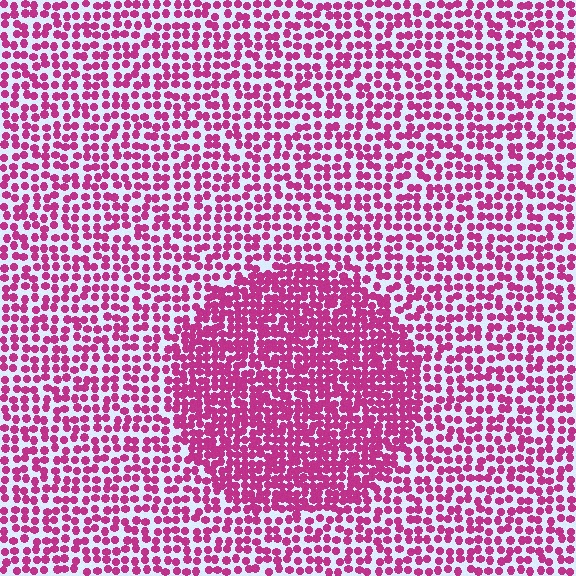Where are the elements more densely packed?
The elements are more densely packed inside the circle boundary.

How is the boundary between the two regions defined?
The boundary is defined by a change in element density (approximately 1.8x ratio). All elements are the same color, size, and shape.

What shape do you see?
I see a circle.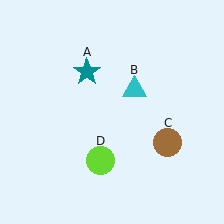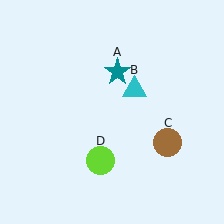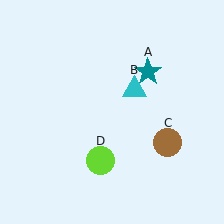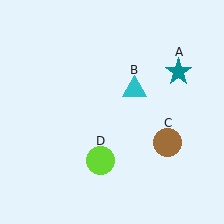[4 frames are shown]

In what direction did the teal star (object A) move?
The teal star (object A) moved right.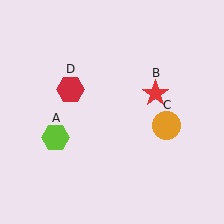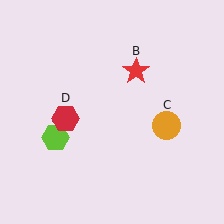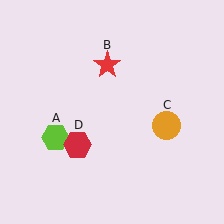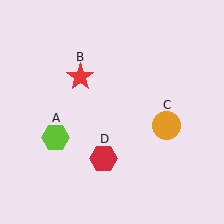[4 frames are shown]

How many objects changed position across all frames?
2 objects changed position: red star (object B), red hexagon (object D).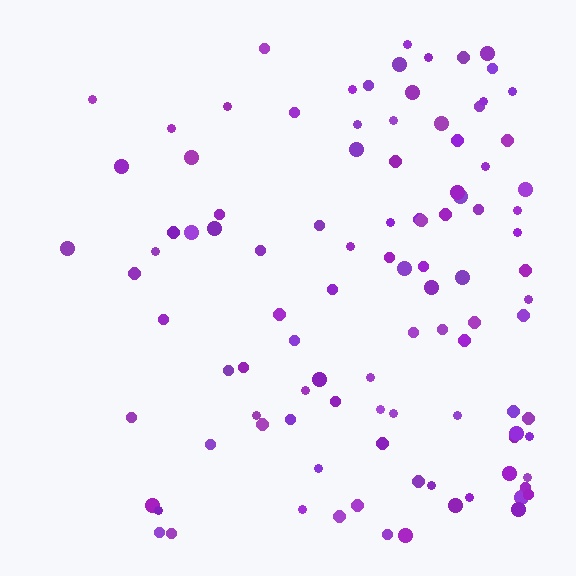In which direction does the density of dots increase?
From left to right, with the right side densest.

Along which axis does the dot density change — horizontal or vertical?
Horizontal.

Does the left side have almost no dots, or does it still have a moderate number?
Still a moderate number, just noticeably fewer than the right.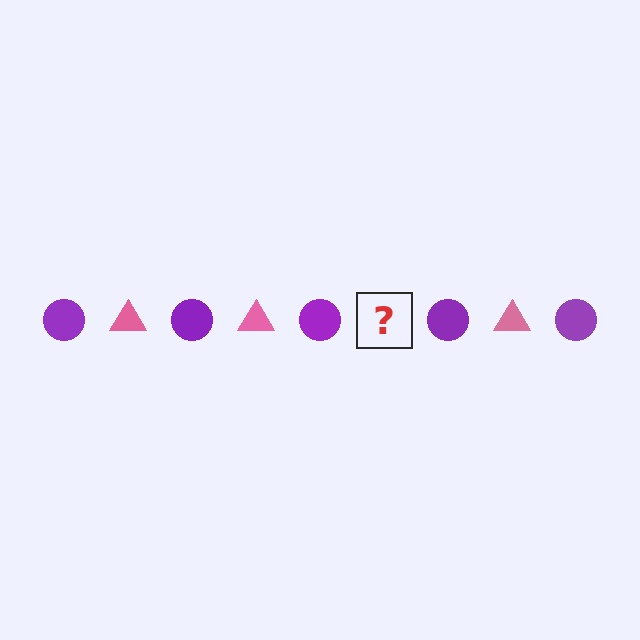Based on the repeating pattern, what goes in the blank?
The blank should be a pink triangle.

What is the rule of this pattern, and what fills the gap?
The rule is that the pattern alternates between purple circle and pink triangle. The gap should be filled with a pink triangle.